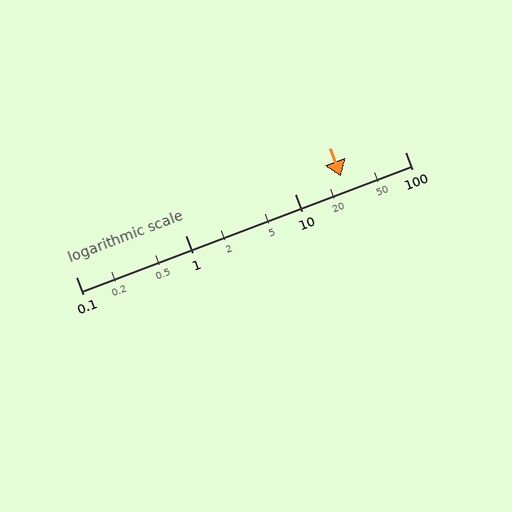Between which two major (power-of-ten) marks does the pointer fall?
The pointer is between 10 and 100.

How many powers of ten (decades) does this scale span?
The scale spans 3 decades, from 0.1 to 100.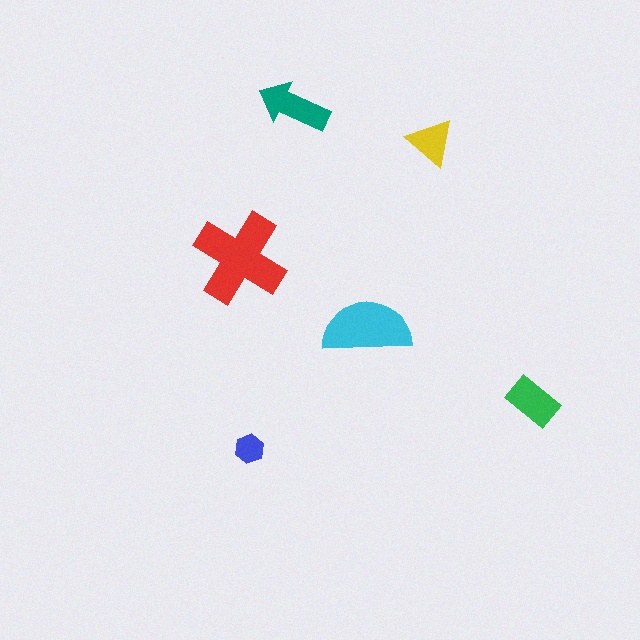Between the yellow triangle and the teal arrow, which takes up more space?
The teal arrow.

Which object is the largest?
The red cross.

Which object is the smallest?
The blue hexagon.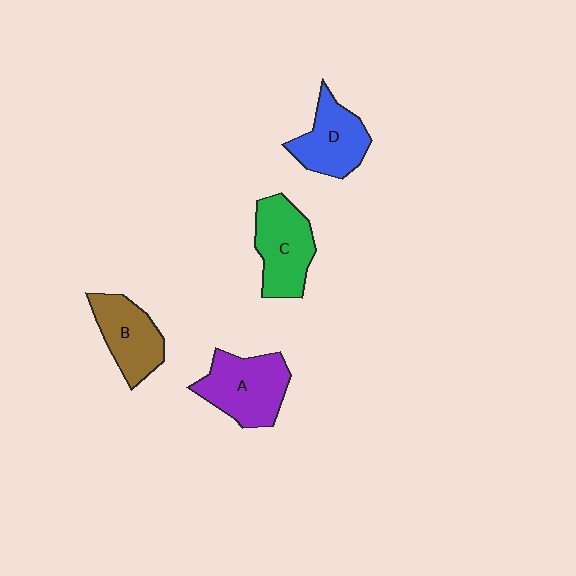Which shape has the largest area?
Shape A (purple).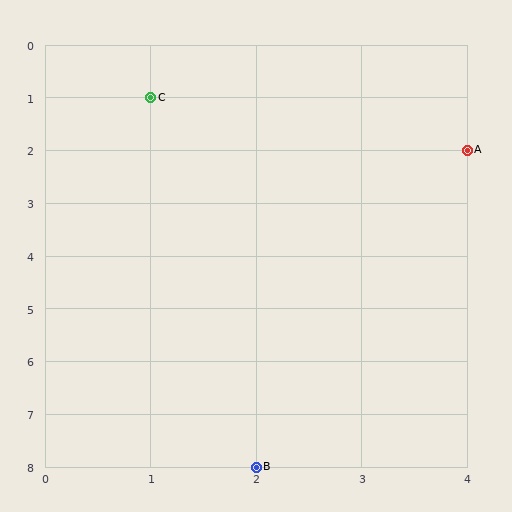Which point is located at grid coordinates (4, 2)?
Point A is at (4, 2).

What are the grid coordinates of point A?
Point A is at grid coordinates (4, 2).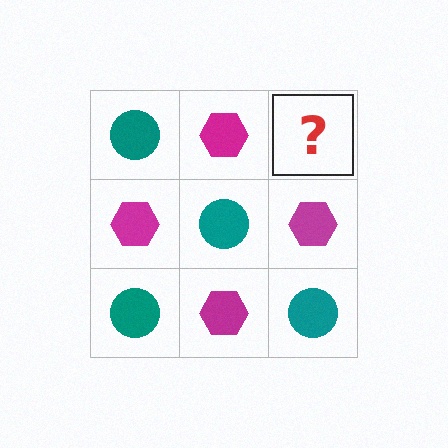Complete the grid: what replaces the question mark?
The question mark should be replaced with a teal circle.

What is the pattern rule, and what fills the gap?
The rule is that it alternates teal circle and magenta hexagon in a checkerboard pattern. The gap should be filled with a teal circle.